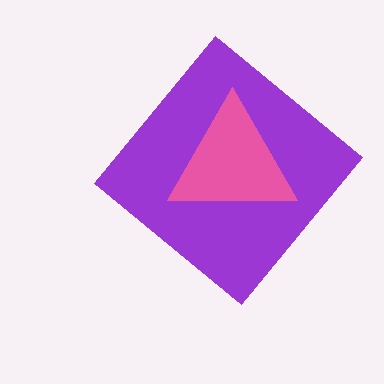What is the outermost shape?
The purple diamond.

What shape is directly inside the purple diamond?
The pink triangle.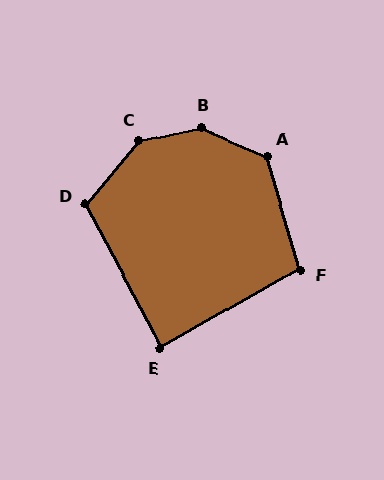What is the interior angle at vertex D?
Approximately 112 degrees (obtuse).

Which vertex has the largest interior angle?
B, at approximately 145 degrees.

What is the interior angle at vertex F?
Approximately 103 degrees (obtuse).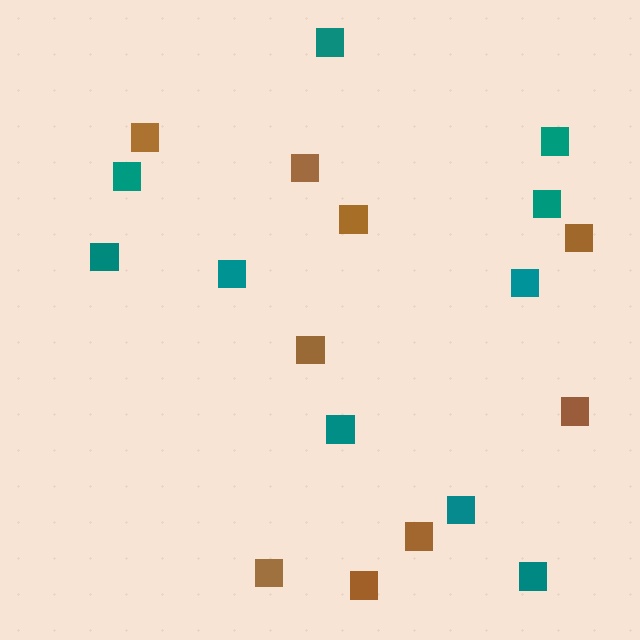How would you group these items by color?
There are 2 groups: one group of teal squares (10) and one group of brown squares (9).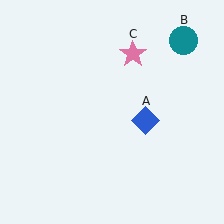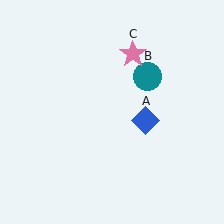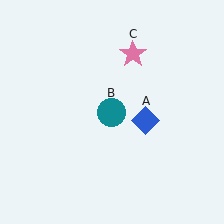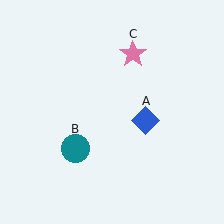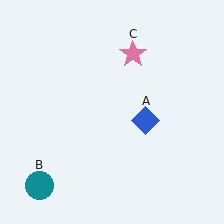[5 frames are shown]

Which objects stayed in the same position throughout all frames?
Blue diamond (object A) and pink star (object C) remained stationary.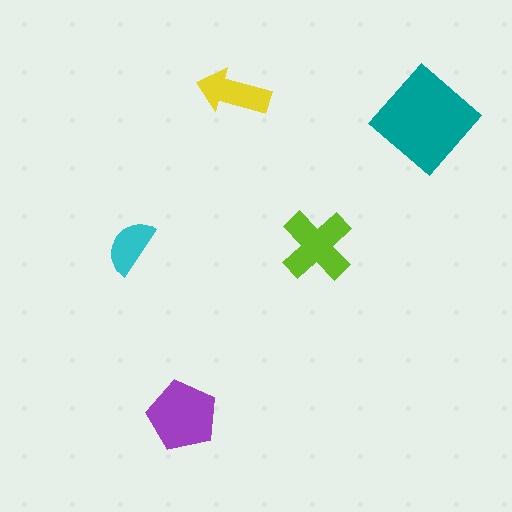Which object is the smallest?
The cyan semicircle.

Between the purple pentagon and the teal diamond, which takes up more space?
The teal diamond.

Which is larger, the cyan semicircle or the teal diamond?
The teal diamond.